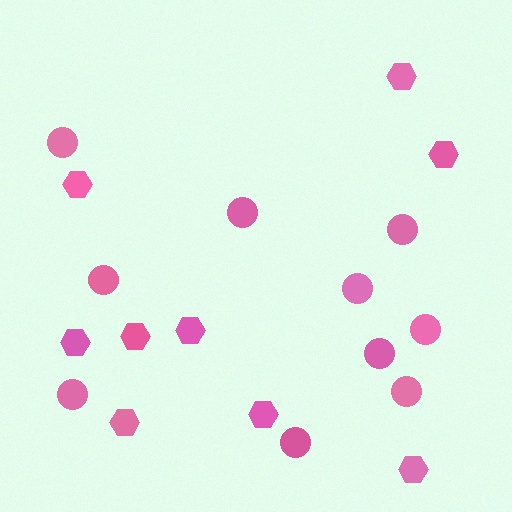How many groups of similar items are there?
There are 2 groups: one group of hexagons (9) and one group of circles (10).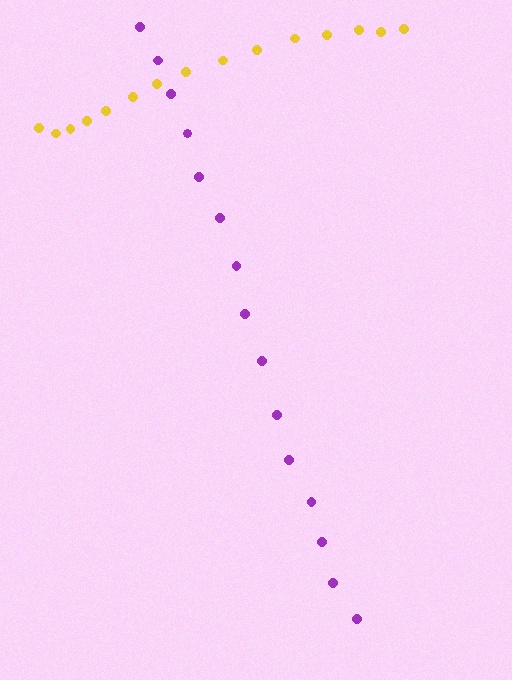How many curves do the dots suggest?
There are 2 distinct paths.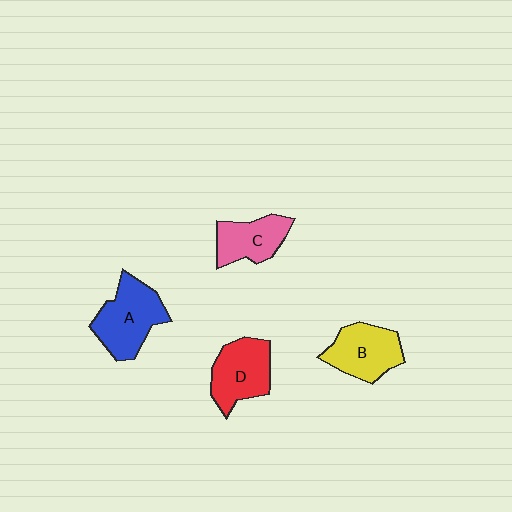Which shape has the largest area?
Shape A (blue).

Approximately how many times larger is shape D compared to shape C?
Approximately 1.2 times.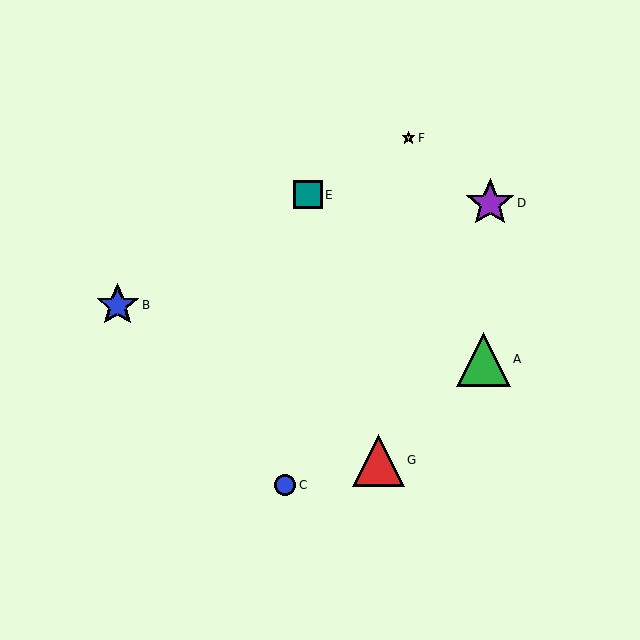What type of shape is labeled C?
Shape C is a blue circle.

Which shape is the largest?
The green triangle (labeled A) is the largest.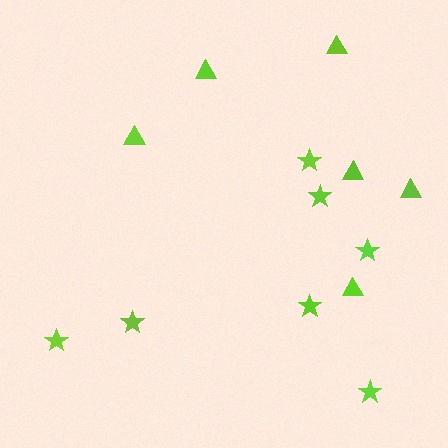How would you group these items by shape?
There are 2 groups: one group of stars (7) and one group of triangles (6).